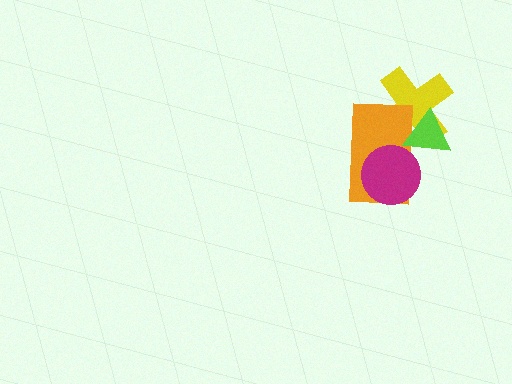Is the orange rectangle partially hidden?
Yes, it is partially covered by another shape.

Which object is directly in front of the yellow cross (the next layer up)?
The orange rectangle is directly in front of the yellow cross.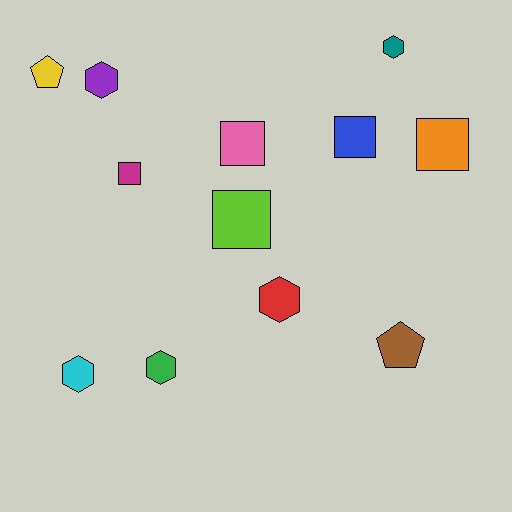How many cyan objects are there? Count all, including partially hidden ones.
There is 1 cyan object.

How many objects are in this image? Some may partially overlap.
There are 12 objects.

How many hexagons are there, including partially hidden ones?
There are 5 hexagons.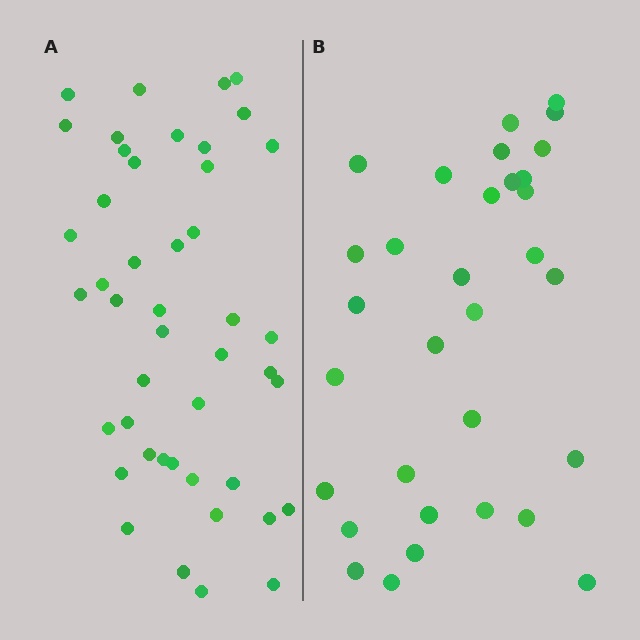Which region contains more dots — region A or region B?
Region A (the left region) has more dots.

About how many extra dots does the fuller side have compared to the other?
Region A has approximately 15 more dots than region B.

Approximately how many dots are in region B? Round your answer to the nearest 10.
About 30 dots. (The exact count is 32, which rounds to 30.)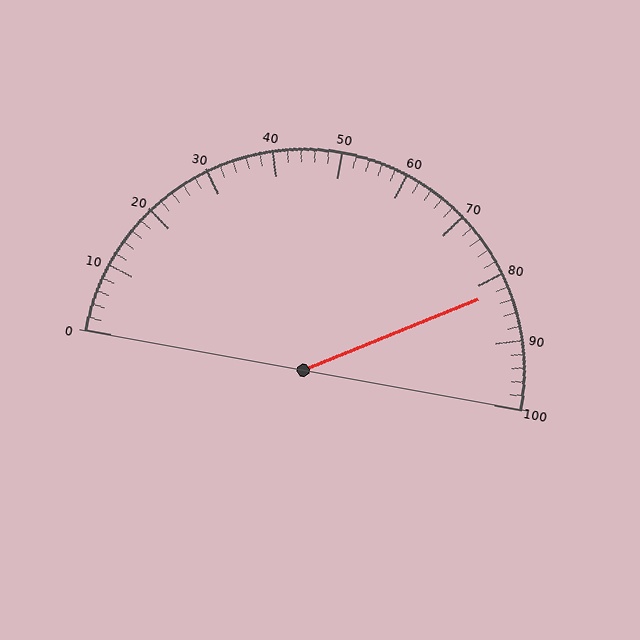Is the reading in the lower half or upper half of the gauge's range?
The reading is in the upper half of the range (0 to 100).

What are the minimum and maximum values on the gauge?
The gauge ranges from 0 to 100.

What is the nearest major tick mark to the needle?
The nearest major tick mark is 80.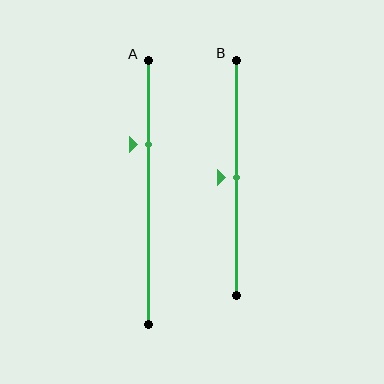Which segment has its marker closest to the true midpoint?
Segment B has its marker closest to the true midpoint.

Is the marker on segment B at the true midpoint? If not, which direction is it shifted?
Yes, the marker on segment B is at the true midpoint.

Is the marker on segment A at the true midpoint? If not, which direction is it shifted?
No, the marker on segment A is shifted upward by about 18% of the segment length.